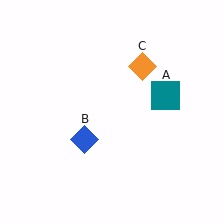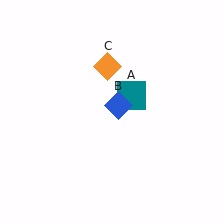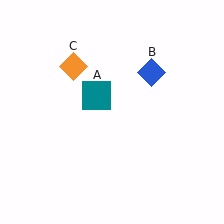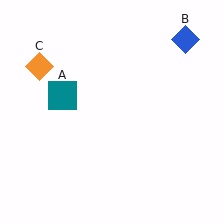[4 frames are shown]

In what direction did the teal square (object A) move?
The teal square (object A) moved left.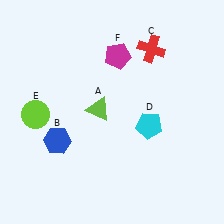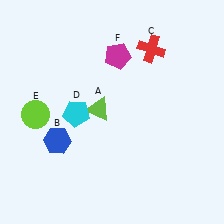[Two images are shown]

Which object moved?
The cyan pentagon (D) moved left.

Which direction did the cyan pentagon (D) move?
The cyan pentagon (D) moved left.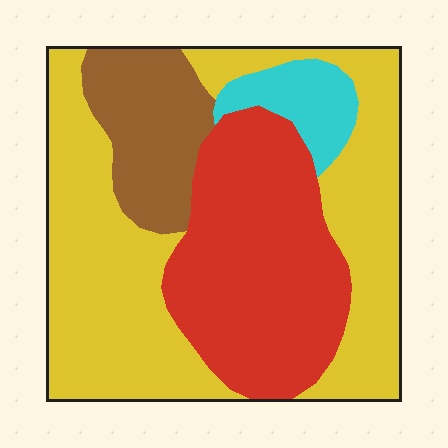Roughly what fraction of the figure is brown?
Brown takes up less than a quarter of the figure.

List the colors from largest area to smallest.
From largest to smallest: yellow, red, brown, cyan.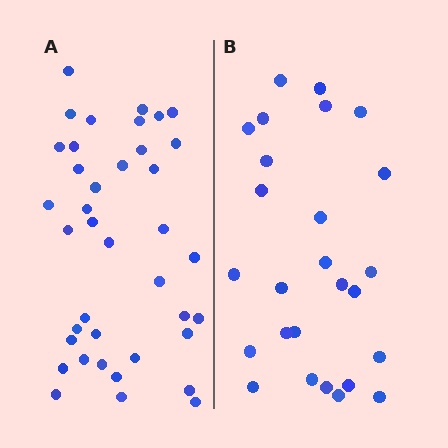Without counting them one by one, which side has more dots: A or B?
Region A (the left region) has more dots.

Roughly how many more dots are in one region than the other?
Region A has approximately 15 more dots than region B.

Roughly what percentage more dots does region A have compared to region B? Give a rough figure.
About 50% more.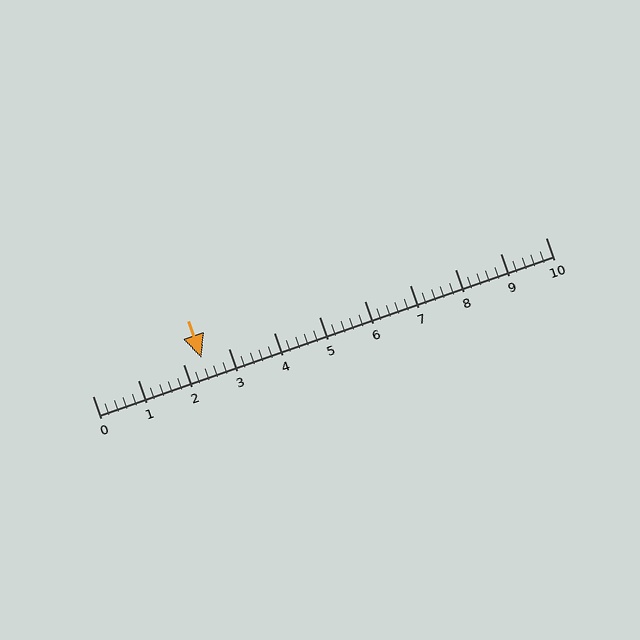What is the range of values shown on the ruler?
The ruler shows values from 0 to 10.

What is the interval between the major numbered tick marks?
The major tick marks are spaced 1 units apart.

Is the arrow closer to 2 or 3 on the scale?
The arrow is closer to 2.